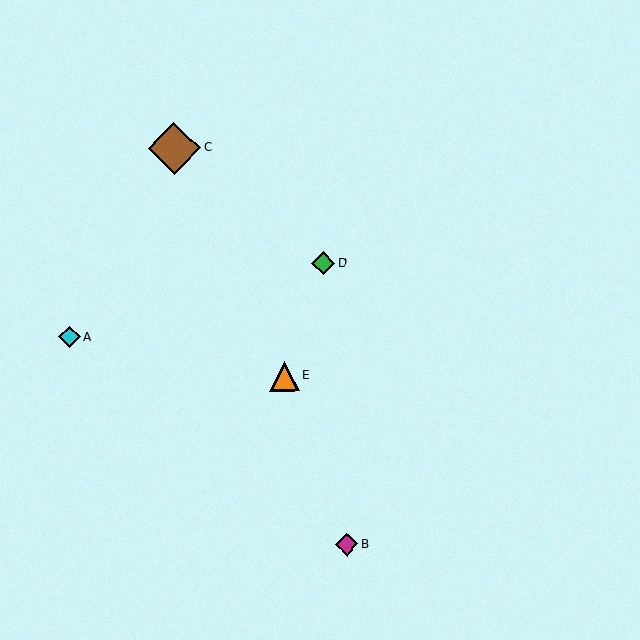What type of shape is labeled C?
Shape C is a brown diamond.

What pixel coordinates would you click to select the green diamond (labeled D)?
Click at (323, 263) to select the green diamond D.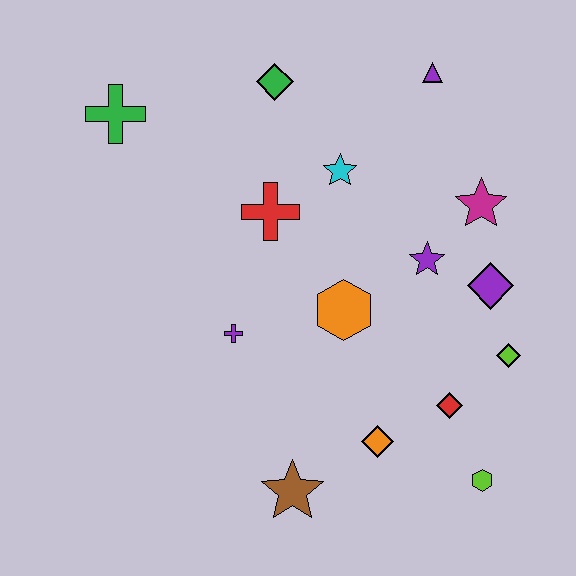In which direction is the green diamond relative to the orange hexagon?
The green diamond is above the orange hexagon.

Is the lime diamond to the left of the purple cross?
No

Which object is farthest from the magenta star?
The green cross is farthest from the magenta star.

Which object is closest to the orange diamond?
The red diamond is closest to the orange diamond.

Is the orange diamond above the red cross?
No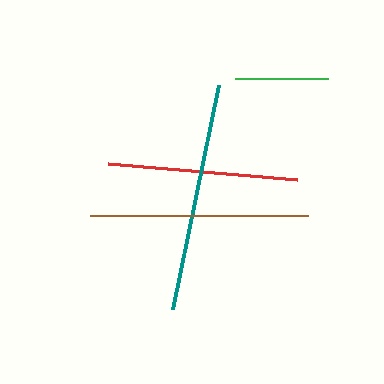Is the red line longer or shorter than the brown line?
The brown line is longer than the red line.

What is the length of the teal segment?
The teal segment is approximately 229 pixels long.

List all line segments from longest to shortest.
From longest to shortest: teal, brown, red, green.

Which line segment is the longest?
The teal line is the longest at approximately 229 pixels.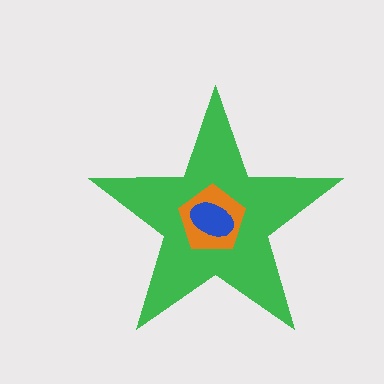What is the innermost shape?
The blue ellipse.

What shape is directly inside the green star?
The orange pentagon.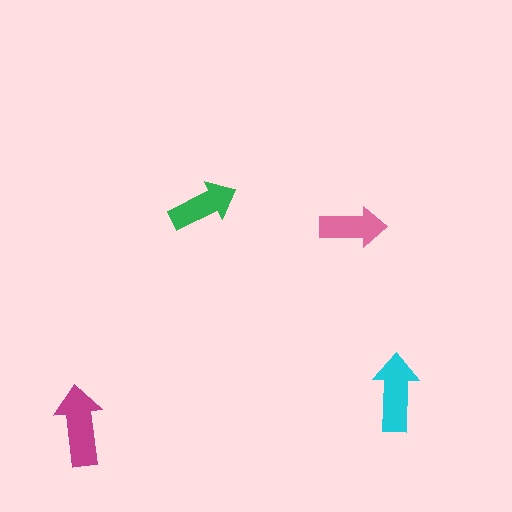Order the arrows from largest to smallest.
the magenta one, the cyan one, the green one, the pink one.